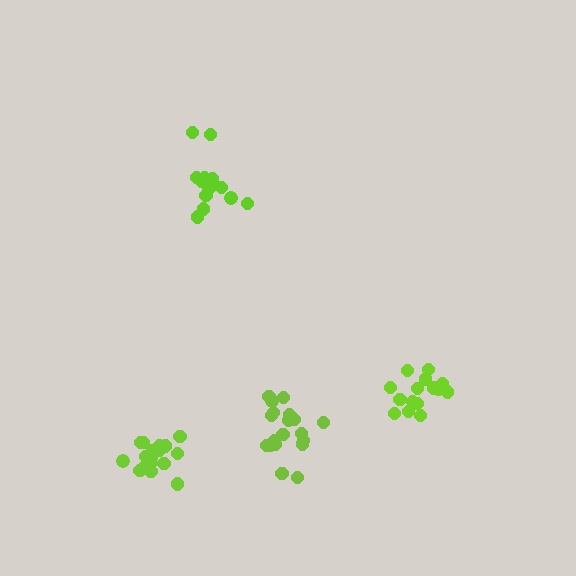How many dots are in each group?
Group 1: 15 dots, Group 2: 19 dots, Group 3: 19 dots, Group 4: 15 dots (68 total).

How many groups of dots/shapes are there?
There are 4 groups.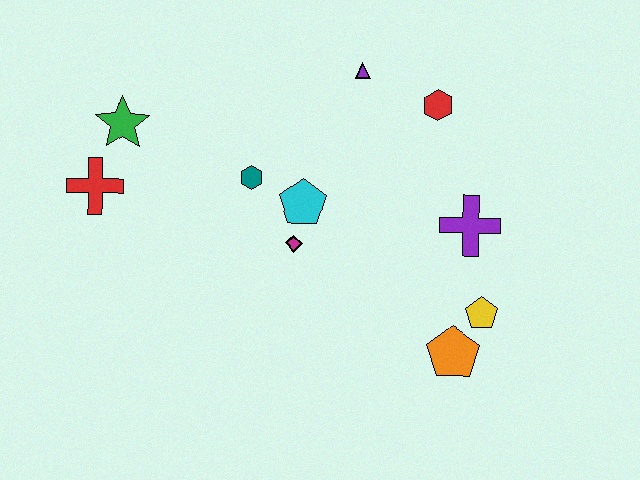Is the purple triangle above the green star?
Yes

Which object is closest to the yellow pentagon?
The orange pentagon is closest to the yellow pentagon.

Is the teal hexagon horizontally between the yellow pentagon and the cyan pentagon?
No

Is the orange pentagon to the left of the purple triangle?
No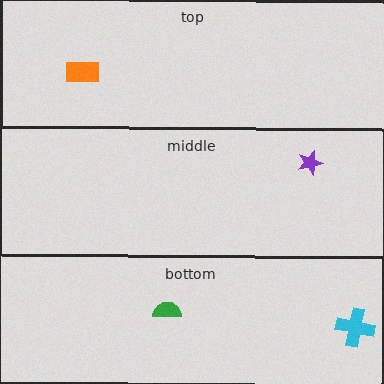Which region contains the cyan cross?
The bottom region.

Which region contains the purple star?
The middle region.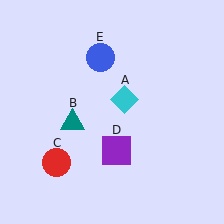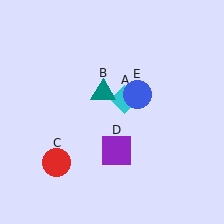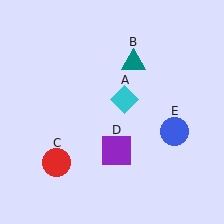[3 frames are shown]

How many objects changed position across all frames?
2 objects changed position: teal triangle (object B), blue circle (object E).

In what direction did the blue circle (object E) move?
The blue circle (object E) moved down and to the right.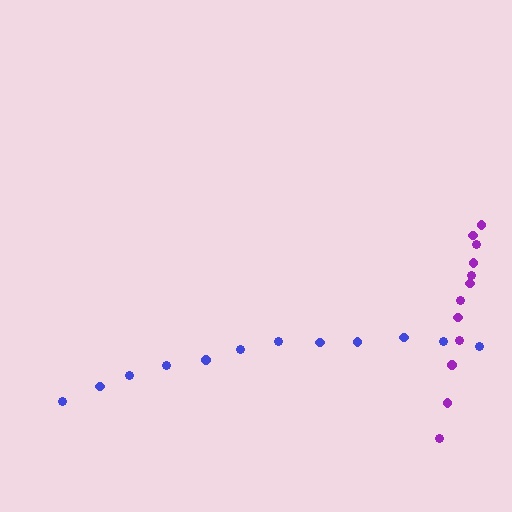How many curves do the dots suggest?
There are 2 distinct paths.